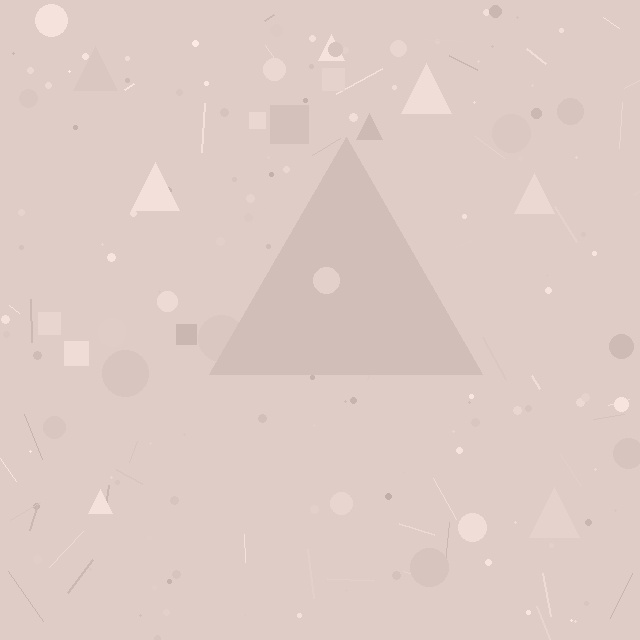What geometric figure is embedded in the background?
A triangle is embedded in the background.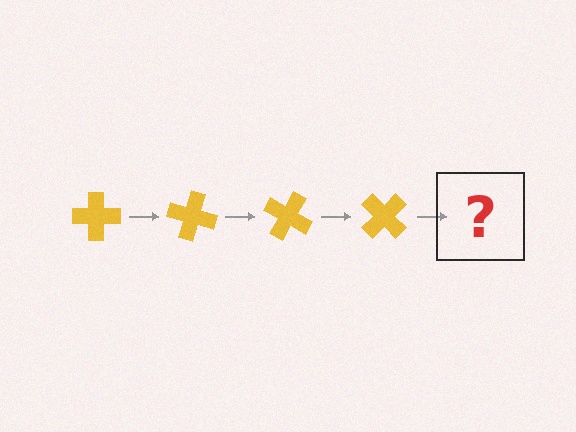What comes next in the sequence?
The next element should be a yellow cross rotated 60 degrees.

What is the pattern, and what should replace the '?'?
The pattern is that the cross rotates 15 degrees each step. The '?' should be a yellow cross rotated 60 degrees.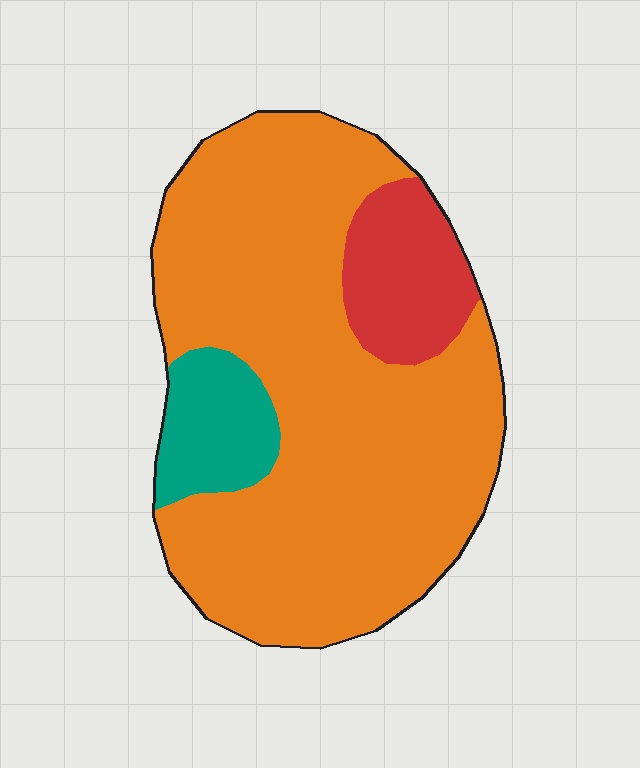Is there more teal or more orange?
Orange.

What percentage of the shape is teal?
Teal covers about 10% of the shape.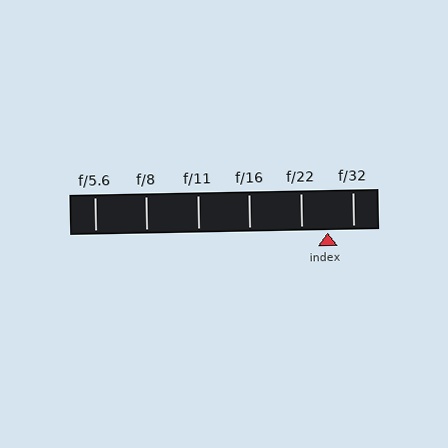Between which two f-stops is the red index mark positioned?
The index mark is between f/22 and f/32.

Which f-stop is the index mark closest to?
The index mark is closest to f/22.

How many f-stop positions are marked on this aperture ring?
There are 6 f-stop positions marked.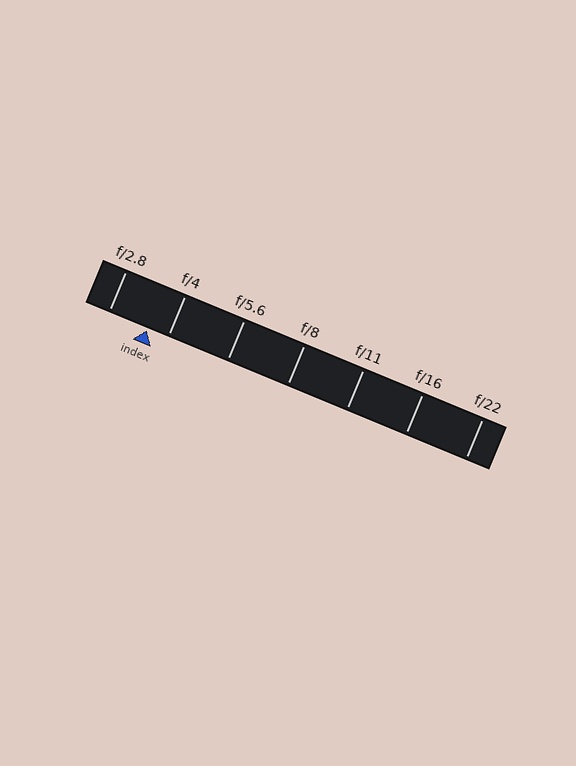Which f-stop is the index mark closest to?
The index mark is closest to f/4.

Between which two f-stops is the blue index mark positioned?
The index mark is between f/2.8 and f/4.